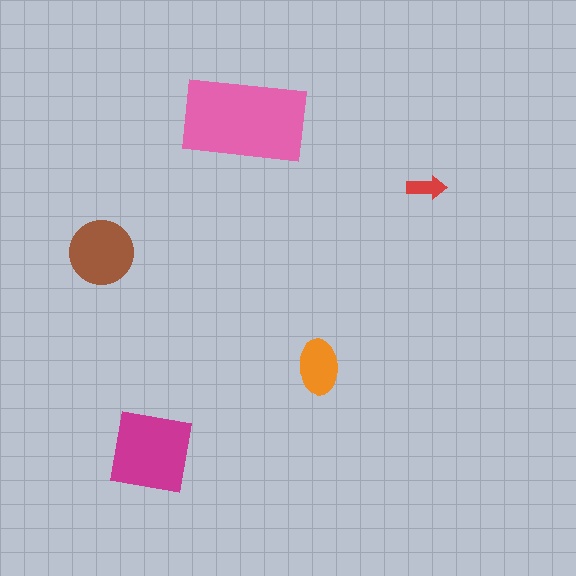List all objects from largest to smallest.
The pink rectangle, the magenta square, the brown circle, the orange ellipse, the red arrow.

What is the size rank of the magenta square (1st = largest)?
2nd.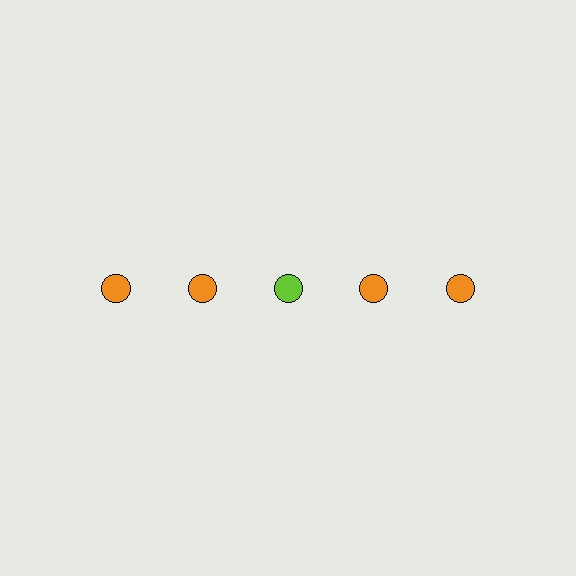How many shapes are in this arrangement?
There are 5 shapes arranged in a grid pattern.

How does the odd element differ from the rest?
It has a different color: lime instead of orange.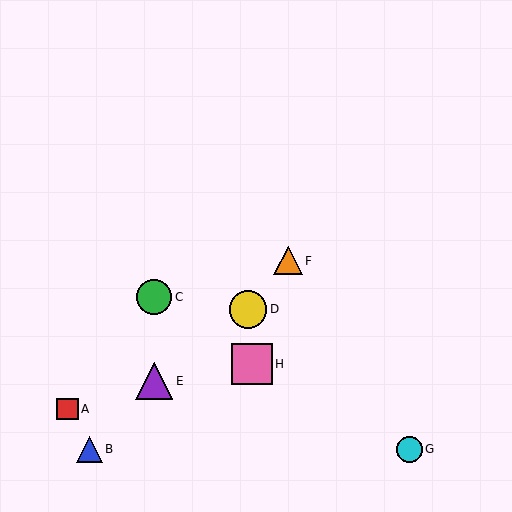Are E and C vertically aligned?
Yes, both are at x≈154.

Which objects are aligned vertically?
Objects C, E are aligned vertically.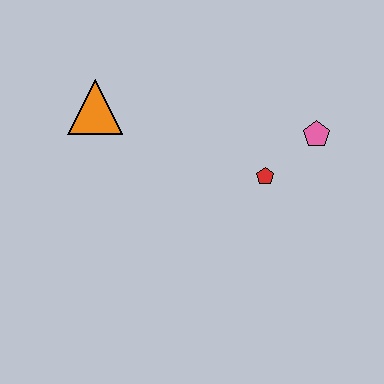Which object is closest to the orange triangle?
The red pentagon is closest to the orange triangle.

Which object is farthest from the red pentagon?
The orange triangle is farthest from the red pentagon.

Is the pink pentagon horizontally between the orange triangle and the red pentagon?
No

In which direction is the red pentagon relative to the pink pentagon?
The red pentagon is to the left of the pink pentagon.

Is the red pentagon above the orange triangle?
No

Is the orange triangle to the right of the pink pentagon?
No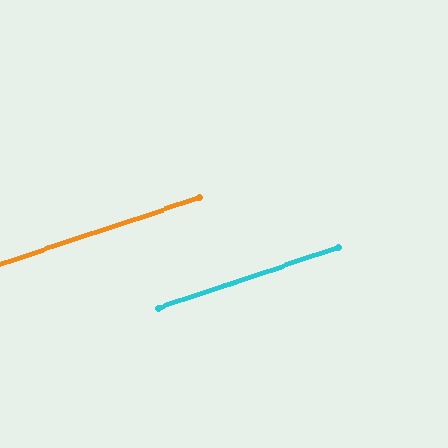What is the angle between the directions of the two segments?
Approximately 0 degrees.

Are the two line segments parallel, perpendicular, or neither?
Parallel — their directions differ by only 0.1°.